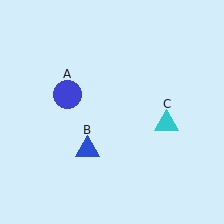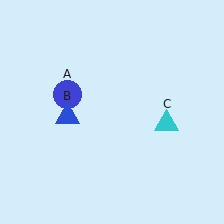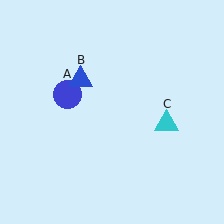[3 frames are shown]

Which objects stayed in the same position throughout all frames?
Blue circle (object A) and cyan triangle (object C) remained stationary.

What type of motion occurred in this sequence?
The blue triangle (object B) rotated clockwise around the center of the scene.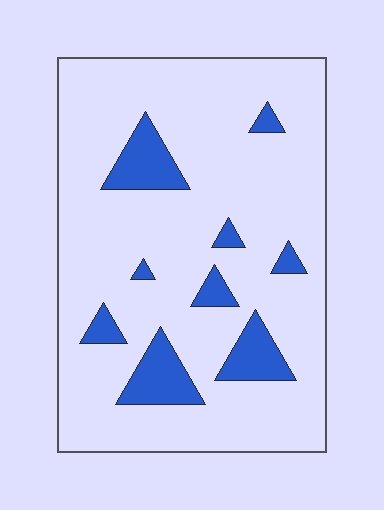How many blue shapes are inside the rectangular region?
9.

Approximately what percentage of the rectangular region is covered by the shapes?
Approximately 15%.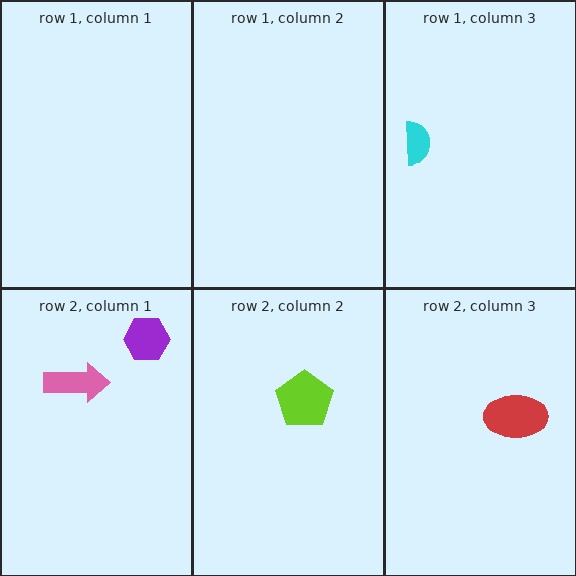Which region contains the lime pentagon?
The row 2, column 2 region.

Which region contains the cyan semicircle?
The row 1, column 3 region.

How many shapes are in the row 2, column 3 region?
1.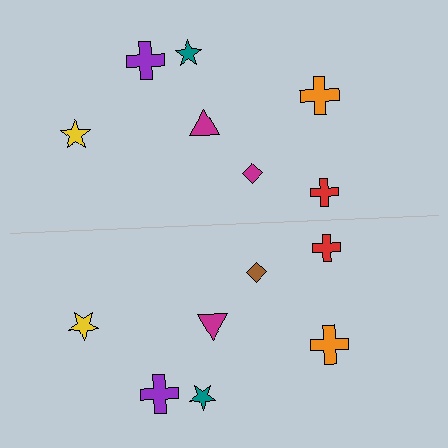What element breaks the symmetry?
The brown diamond on the bottom side breaks the symmetry — its mirror counterpart is magenta.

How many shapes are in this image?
There are 14 shapes in this image.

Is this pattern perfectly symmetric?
No, the pattern is not perfectly symmetric. The brown diamond on the bottom side breaks the symmetry — its mirror counterpart is magenta.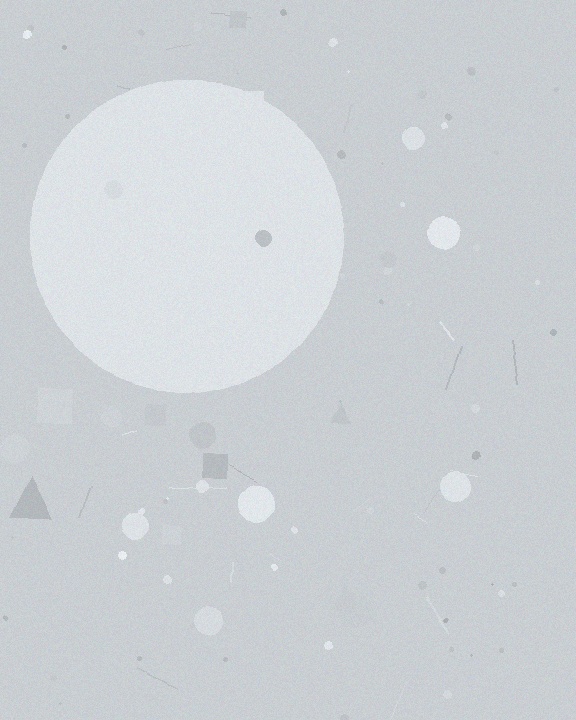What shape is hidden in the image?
A circle is hidden in the image.